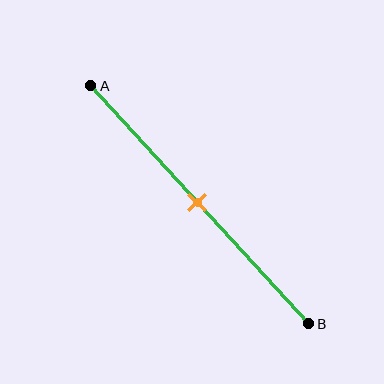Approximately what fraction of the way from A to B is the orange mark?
The orange mark is approximately 50% of the way from A to B.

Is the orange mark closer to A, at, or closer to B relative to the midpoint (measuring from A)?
The orange mark is approximately at the midpoint of segment AB.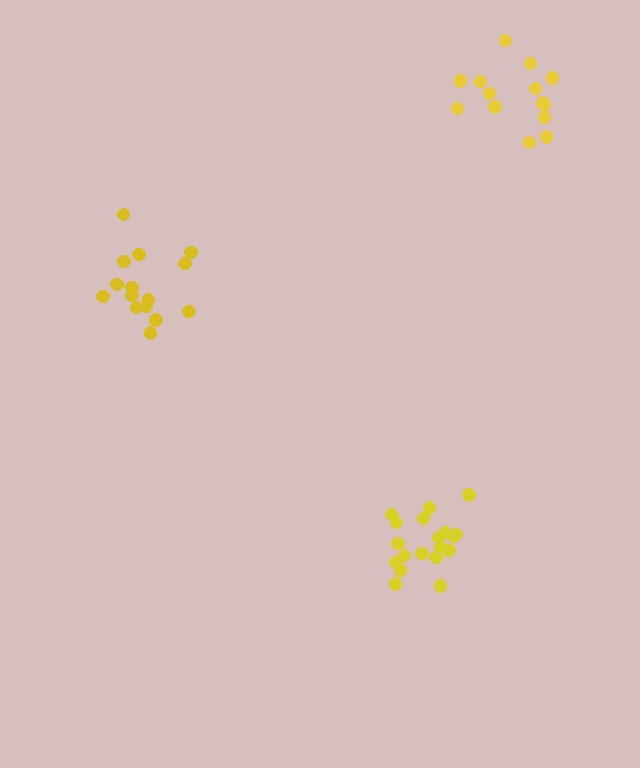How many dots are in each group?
Group 1: 19 dots, Group 2: 14 dots, Group 3: 15 dots (48 total).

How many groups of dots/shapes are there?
There are 3 groups.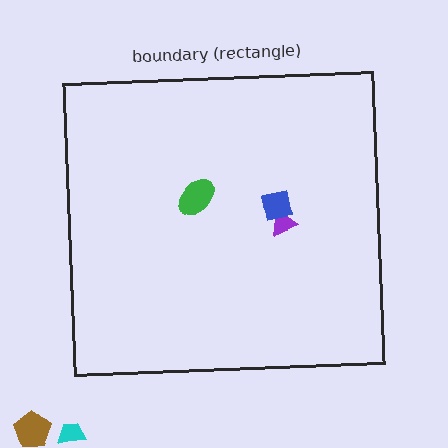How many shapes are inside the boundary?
3 inside, 2 outside.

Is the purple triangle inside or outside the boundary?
Inside.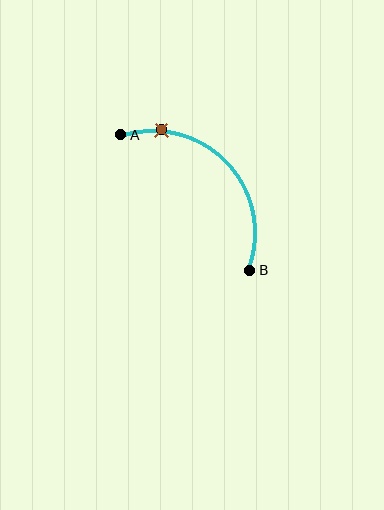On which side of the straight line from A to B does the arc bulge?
The arc bulges above and to the right of the straight line connecting A and B.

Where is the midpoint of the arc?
The arc midpoint is the point on the curve farthest from the straight line joining A and B. It sits above and to the right of that line.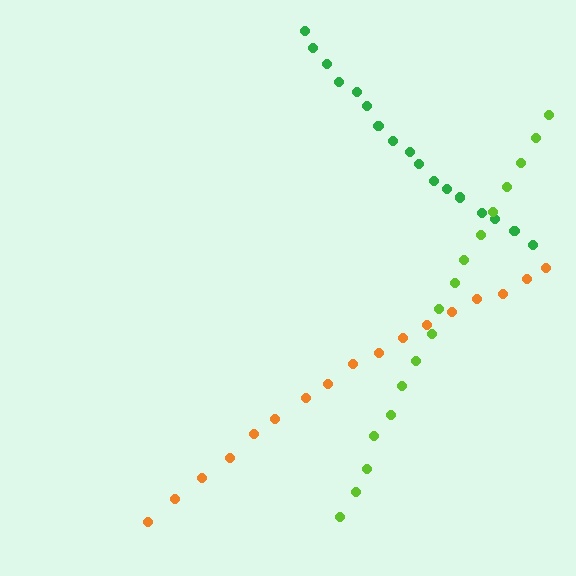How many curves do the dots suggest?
There are 3 distinct paths.